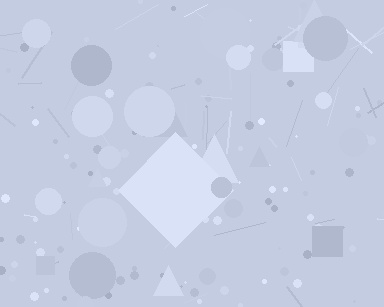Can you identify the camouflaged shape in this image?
The camouflaged shape is a diamond.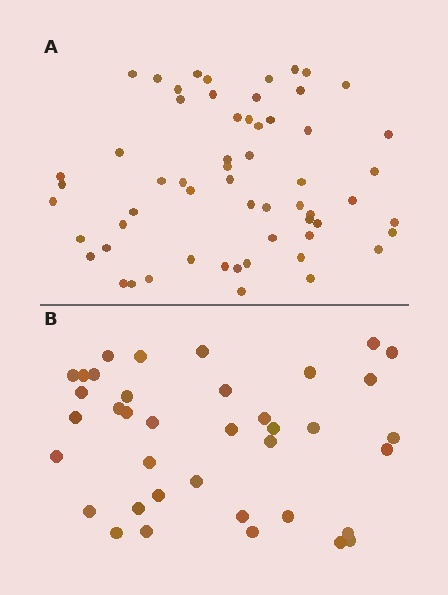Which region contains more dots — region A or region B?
Region A (the top region) has more dots.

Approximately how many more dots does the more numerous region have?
Region A has approximately 20 more dots than region B.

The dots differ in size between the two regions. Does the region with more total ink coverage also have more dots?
No. Region B has more total ink coverage because its dots are larger, but region A actually contains more individual dots. Total area can be misleading — the number of items is what matters here.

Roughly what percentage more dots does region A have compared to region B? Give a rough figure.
About 55% more.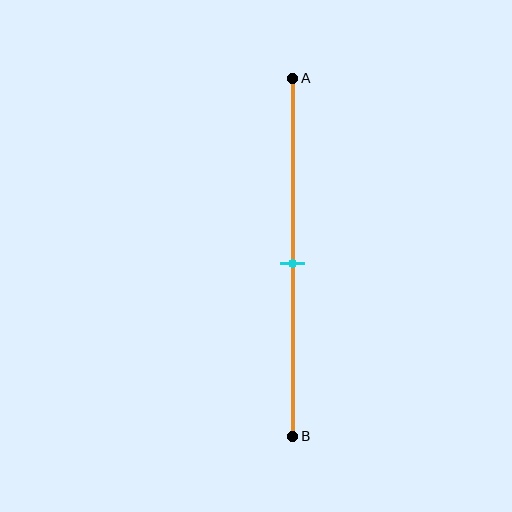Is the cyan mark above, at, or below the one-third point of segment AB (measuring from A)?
The cyan mark is below the one-third point of segment AB.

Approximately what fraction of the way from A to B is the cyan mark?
The cyan mark is approximately 50% of the way from A to B.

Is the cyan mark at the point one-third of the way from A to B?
No, the mark is at about 50% from A, not at the 33% one-third point.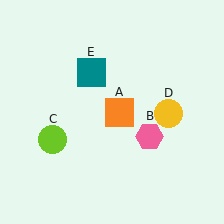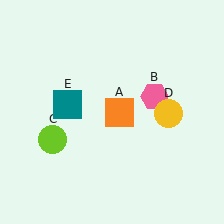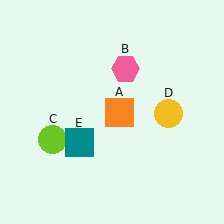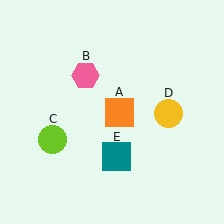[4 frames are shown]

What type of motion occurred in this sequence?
The pink hexagon (object B), teal square (object E) rotated counterclockwise around the center of the scene.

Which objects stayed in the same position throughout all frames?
Orange square (object A) and lime circle (object C) and yellow circle (object D) remained stationary.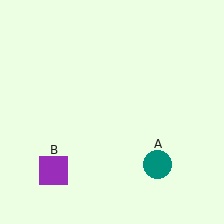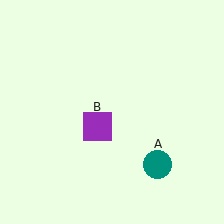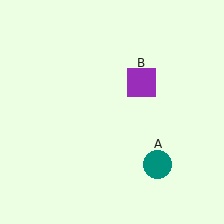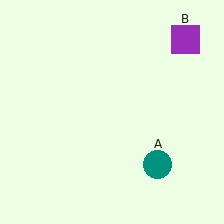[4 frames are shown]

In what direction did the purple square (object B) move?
The purple square (object B) moved up and to the right.